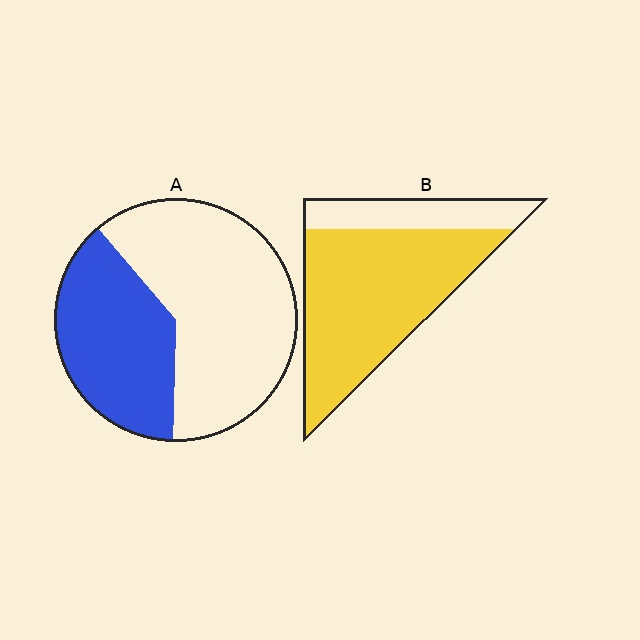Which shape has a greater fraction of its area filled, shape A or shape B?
Shape B.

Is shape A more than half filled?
No.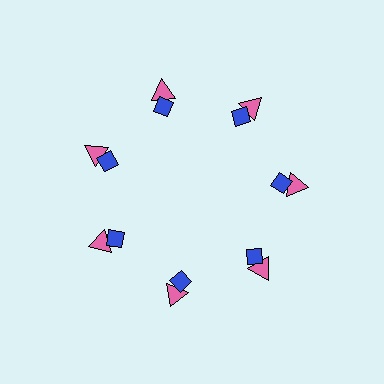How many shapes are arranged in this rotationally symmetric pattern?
There are 14 shapes, arranged in 7 groups of 2.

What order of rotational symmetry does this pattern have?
This pattern has 7-fold rotational symmetry.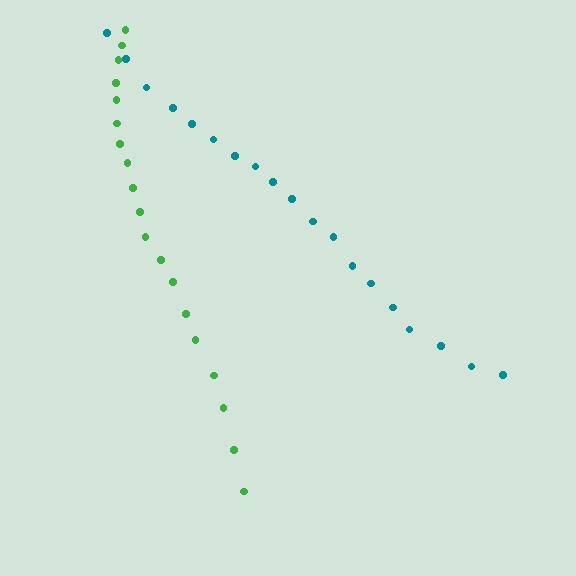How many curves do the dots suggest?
There are 2 distinct paths.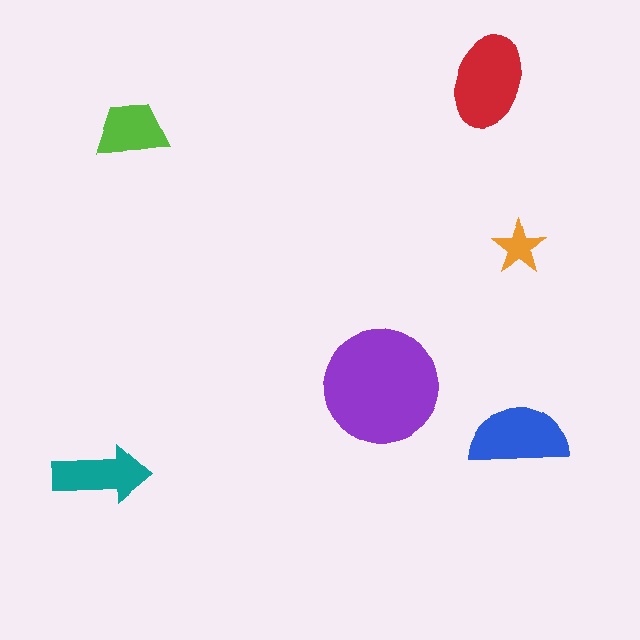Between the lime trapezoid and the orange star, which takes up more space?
The lime trapezoid.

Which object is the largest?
The purple circle.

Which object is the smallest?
The orange star.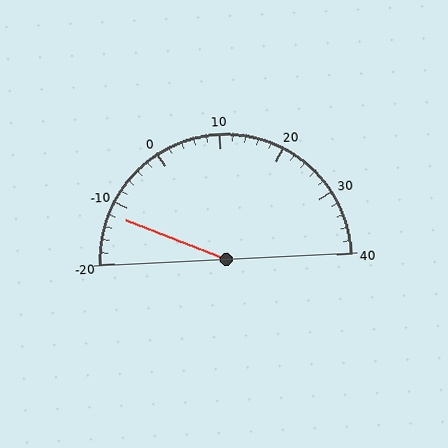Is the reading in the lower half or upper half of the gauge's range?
The reading is in the lower half of the range (-20 to 40).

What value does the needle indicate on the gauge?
The needle indicates approximately -12.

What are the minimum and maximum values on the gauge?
The gauge ranges from -20 to 40.